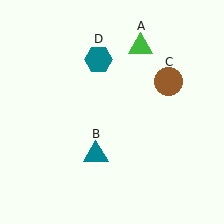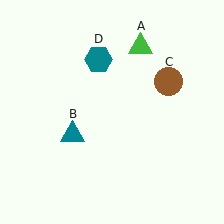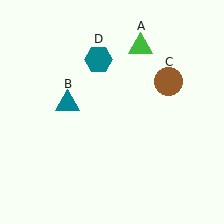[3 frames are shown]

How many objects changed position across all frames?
1 object changed position: teal triangle (object B).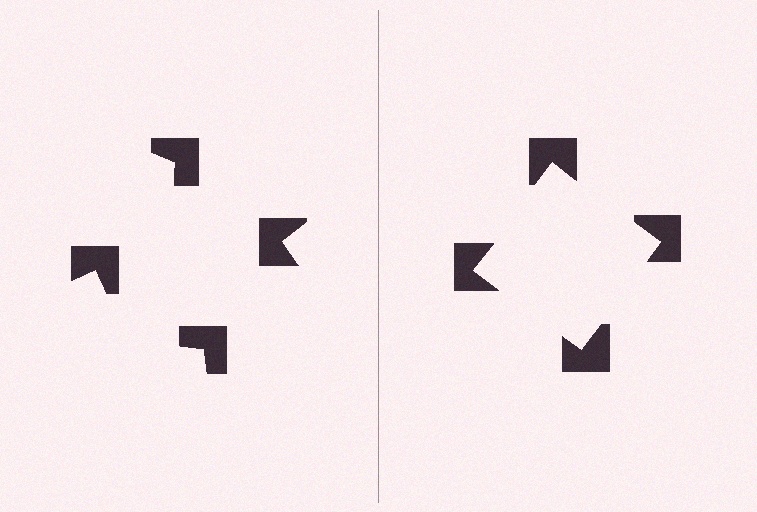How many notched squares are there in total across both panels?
8 — 4 on each side.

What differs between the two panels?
The notched squares are positioned identically on both sides; only the wedge orientations differ. On the right they align to a square; on the left they are misaligned.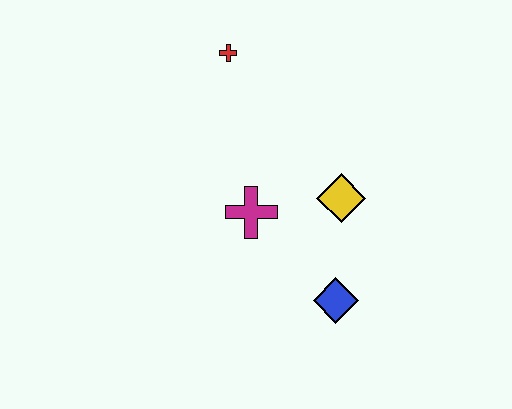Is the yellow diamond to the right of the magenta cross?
Yes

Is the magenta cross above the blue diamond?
Yes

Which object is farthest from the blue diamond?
The red cross is farthest from the blue diamond.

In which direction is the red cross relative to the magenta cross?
The red cross is above the magenta cross.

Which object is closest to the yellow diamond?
The magenta cross is closest to the yellow diamond.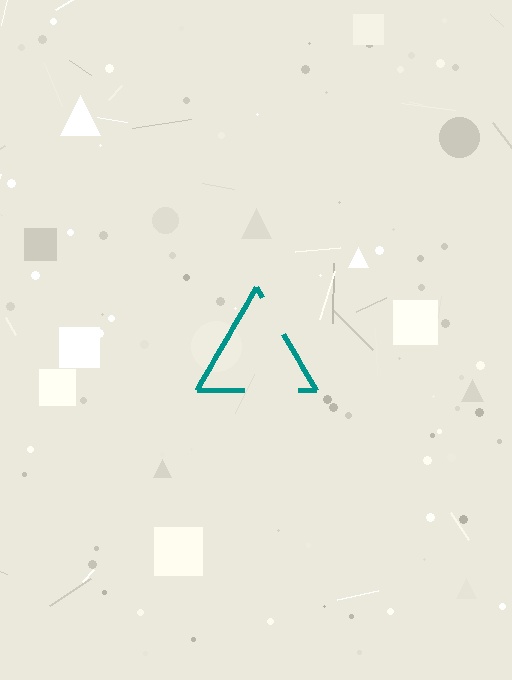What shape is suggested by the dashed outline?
The dashed outline suggests a triangle.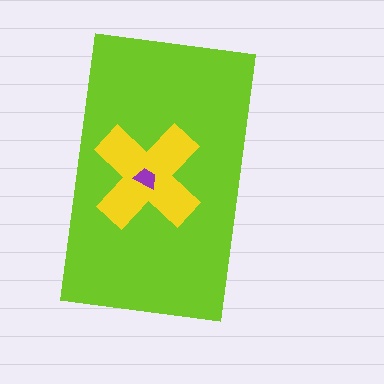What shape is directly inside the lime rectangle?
The yellow cross.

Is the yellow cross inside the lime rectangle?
Yes.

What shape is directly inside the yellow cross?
The purple trapezoid.